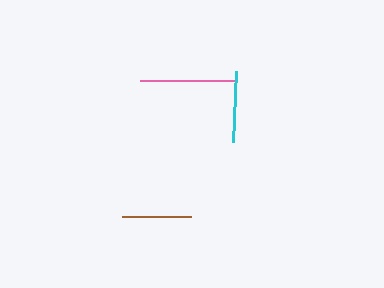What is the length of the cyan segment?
The cyan segment is approximately 71 pixels long.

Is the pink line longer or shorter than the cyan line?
The pink line is longer than the cyan line.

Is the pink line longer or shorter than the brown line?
The pink line is longer than the brown line.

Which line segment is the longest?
The pink line is the longest at approximately 97 pixels.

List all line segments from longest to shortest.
From longest to shortest: pink, cyan, brown.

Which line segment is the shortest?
The brown line is the shortest at approximately 69 pixels.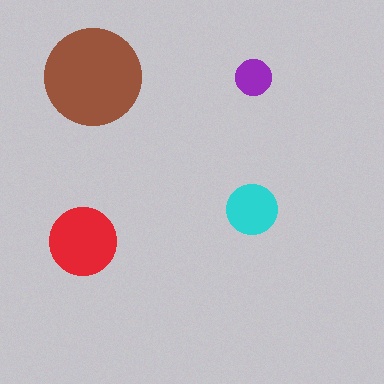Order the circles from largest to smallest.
the brown one, the red one, the cyan one, the purple one.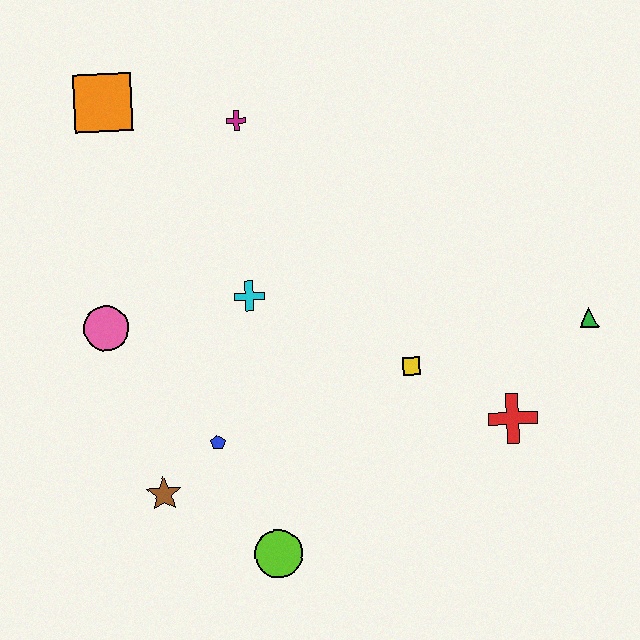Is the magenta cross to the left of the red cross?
Yes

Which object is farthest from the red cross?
The orange square is farthest from the red cross.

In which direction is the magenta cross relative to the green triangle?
The magenta cross is to the left of the green triangle.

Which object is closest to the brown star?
The blue pentagon is closest to the brown star.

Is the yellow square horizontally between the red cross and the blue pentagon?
Yes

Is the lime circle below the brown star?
Yes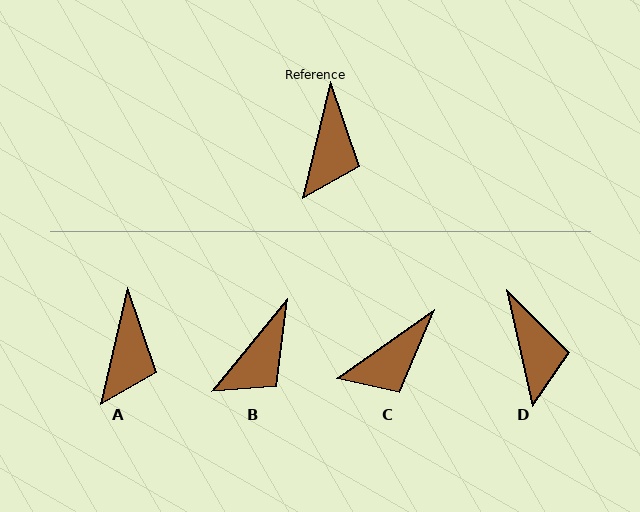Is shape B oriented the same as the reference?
No, it is off by about 26 degrees.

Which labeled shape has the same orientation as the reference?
A.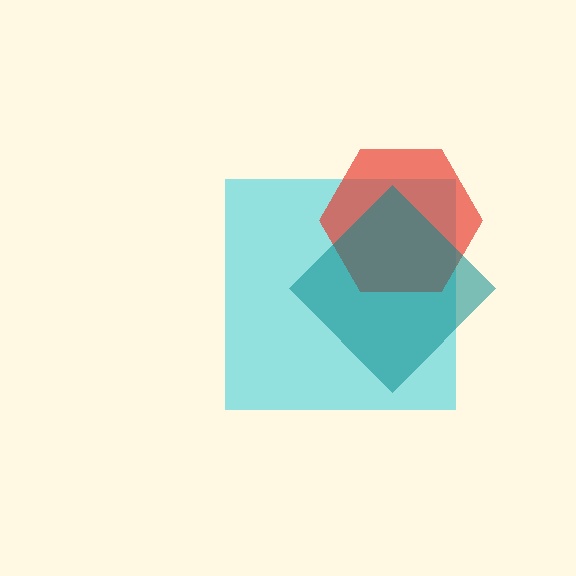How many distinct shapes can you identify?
There are 3 distinct shapes: a cyan square, a red hexagon, a teal diamond.